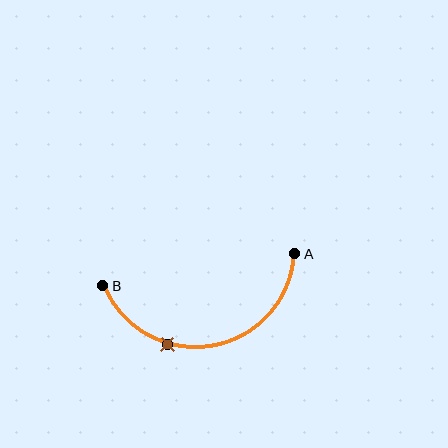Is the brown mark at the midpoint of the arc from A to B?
No. The brown mark lies on the arc but is closer to endpoint B. The arc midpoint would be at the point on the curve equidistant along the arc from both A and B.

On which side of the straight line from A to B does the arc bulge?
The arc bulges below the straight line connecting A and B.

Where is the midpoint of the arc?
The arc midpoint is the point on the curve farthest from the straight line joining A and B. It sits below that line.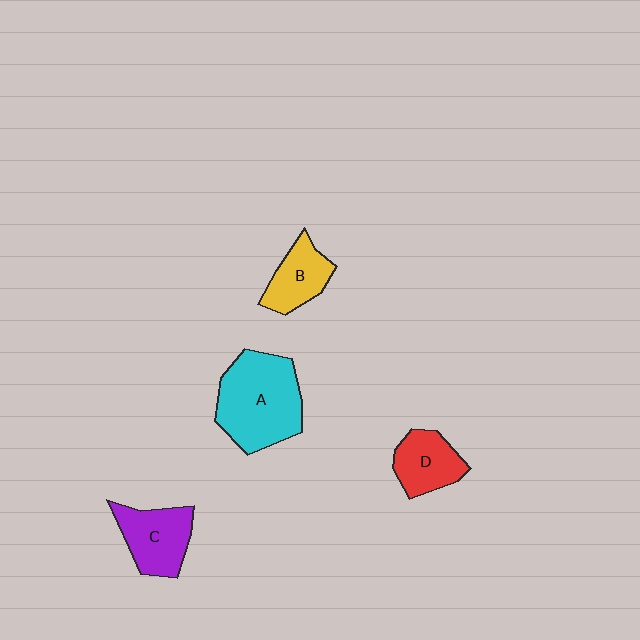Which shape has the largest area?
Shape A (cyan).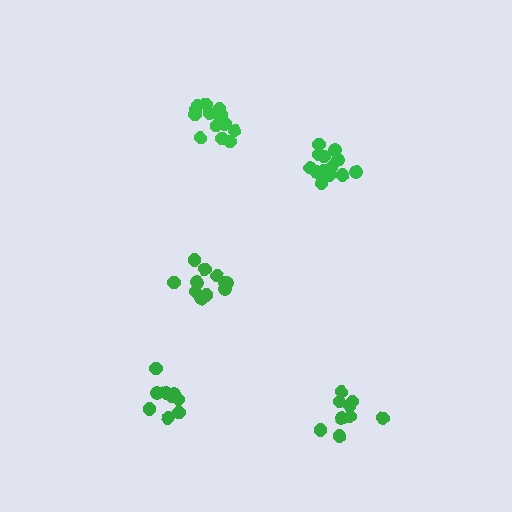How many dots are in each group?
Group 1: 9 dots, Group 2: 15 dots, Group 3: 11 dots, Group 4: 9 dots, Group 5: 15 dots (59 total).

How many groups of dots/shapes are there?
There are 5 groups.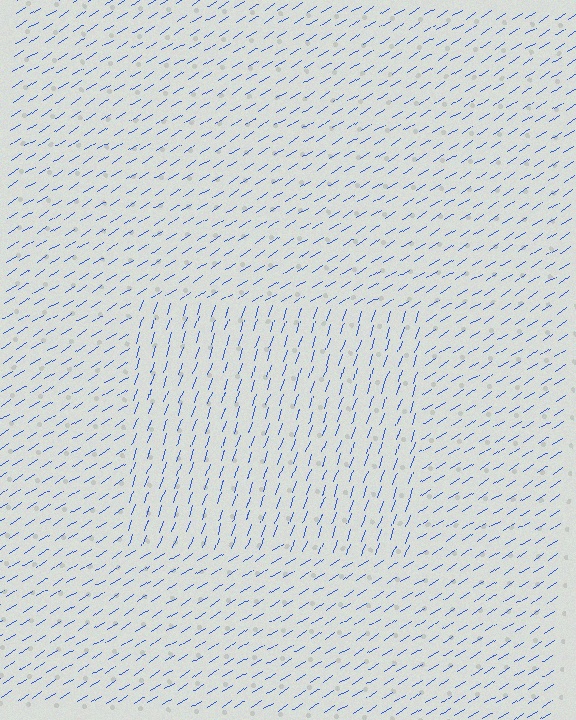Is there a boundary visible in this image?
Yes, there is a texture boundary formed by a change in line orientation.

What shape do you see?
I see a rectangle.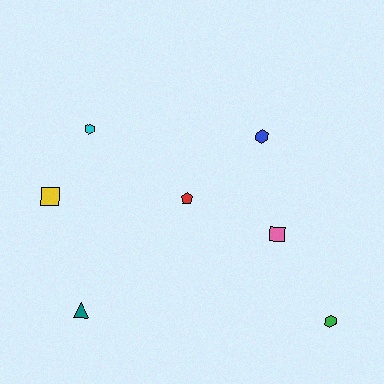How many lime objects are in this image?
There are no lime objects.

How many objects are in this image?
There are 7 objects.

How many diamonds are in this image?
There are no diamonds.